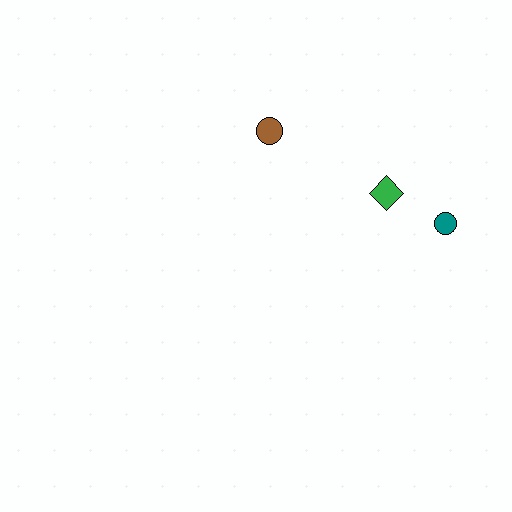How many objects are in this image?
There are 3 objects.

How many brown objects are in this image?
There is 1 brown object.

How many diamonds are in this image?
There is 1 diamond.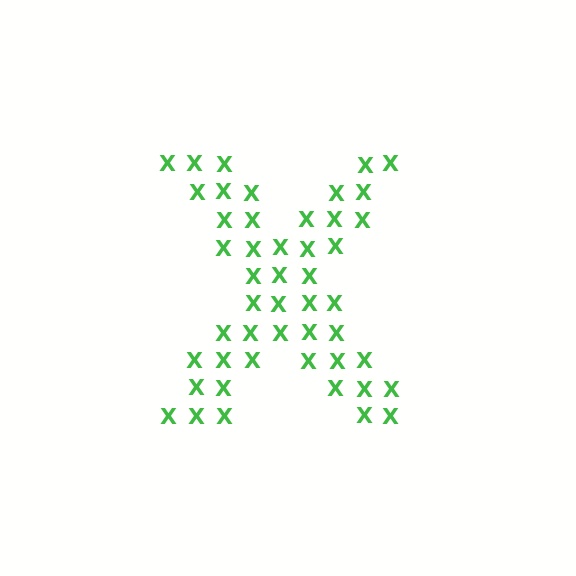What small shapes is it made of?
It is made of small letter X's.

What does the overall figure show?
The overall figure shows the letter X.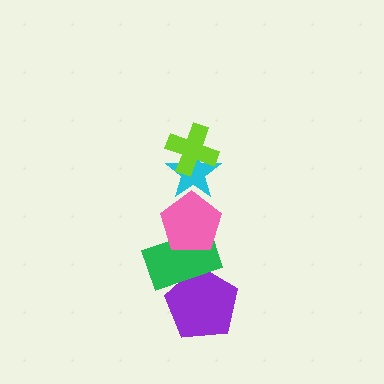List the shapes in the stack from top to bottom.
From top to bottom: the lime cross, the cyan star, the pink pentagon, the green rectangle, the purple pentagon.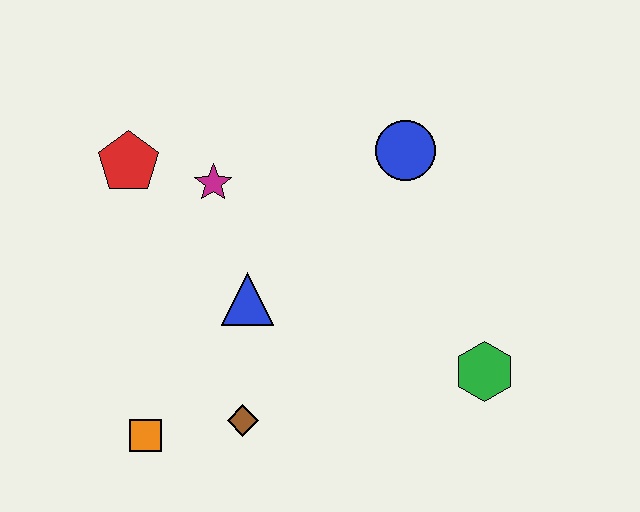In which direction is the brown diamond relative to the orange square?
The brown diamond is to the right of the orange square.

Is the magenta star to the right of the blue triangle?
No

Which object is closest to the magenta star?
The red pentagon is closest to the magenta star.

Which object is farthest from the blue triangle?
The green hexagon is farthest from the blue triangle.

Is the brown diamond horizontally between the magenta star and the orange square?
No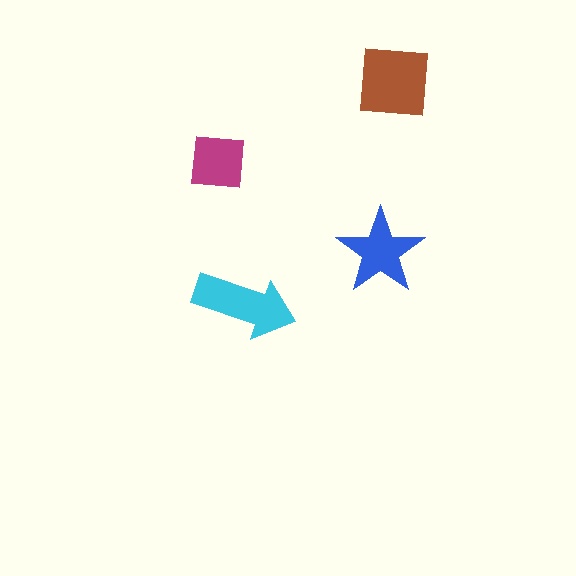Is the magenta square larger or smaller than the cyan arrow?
Smaller.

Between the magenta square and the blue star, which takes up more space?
The blue star.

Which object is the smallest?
The magenta square.